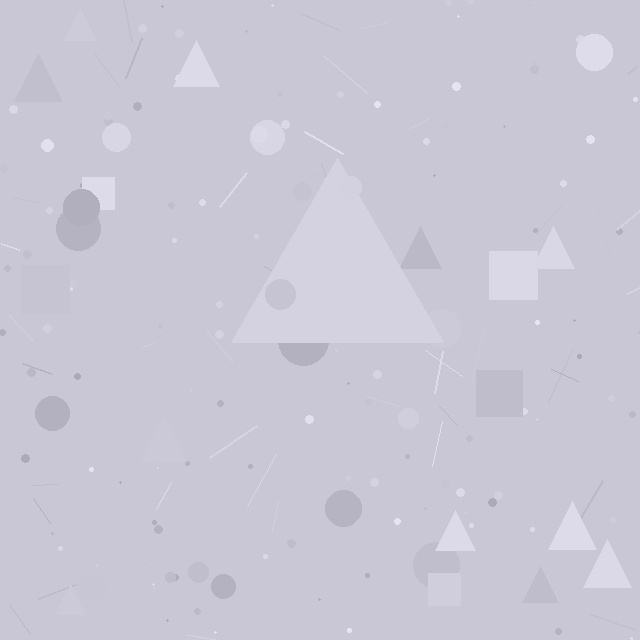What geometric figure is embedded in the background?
A triangle is embedded in the background.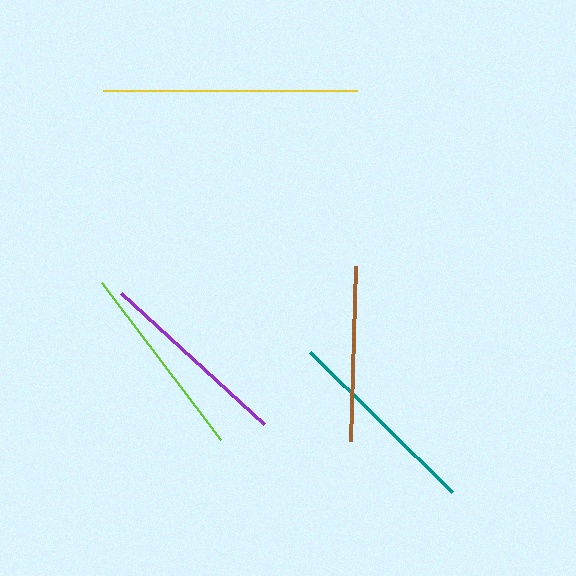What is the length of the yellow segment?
The yellow segment is approximately 254 pixels long.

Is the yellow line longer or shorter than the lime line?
The yellow line is longer than the lime line.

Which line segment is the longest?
The yellow line is the longest at approximately 254 pixels.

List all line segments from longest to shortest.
From longest to shortest: yellow, teal, lime, purple, brown.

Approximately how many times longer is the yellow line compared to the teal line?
The yellow line is approximately 1.3 times the length of the teal line.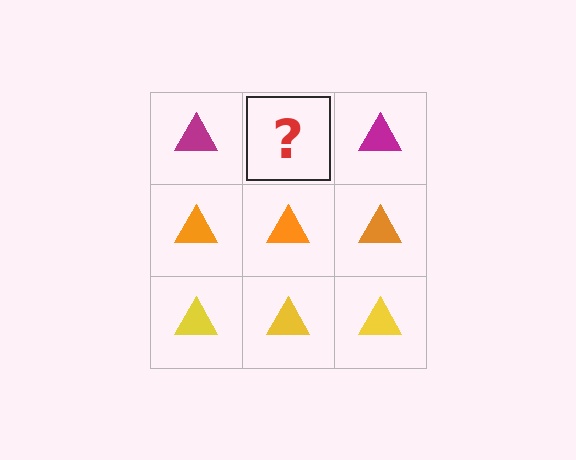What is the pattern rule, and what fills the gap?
The rule is that each row has a consistent color. The gap should be filled with a magenta triangle.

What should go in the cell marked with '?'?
The missing cell should contain a magenta triangle.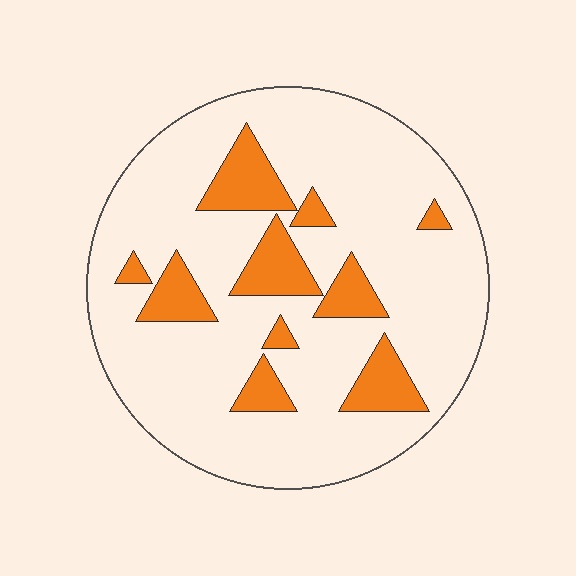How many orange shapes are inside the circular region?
10.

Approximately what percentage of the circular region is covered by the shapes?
Approximately 20%.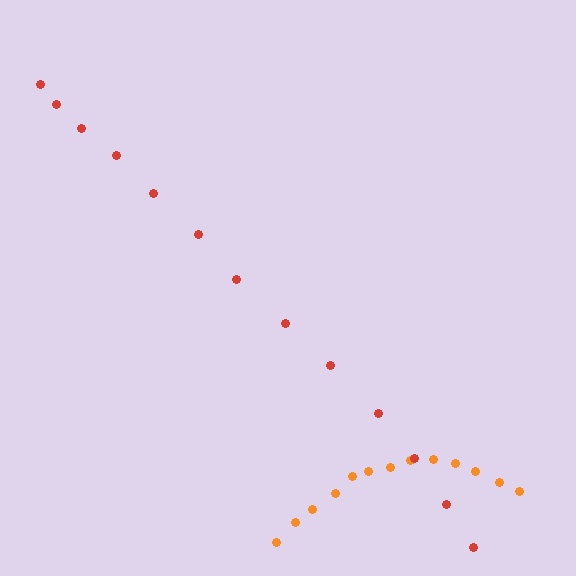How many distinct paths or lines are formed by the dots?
There are 2 distinct paths.